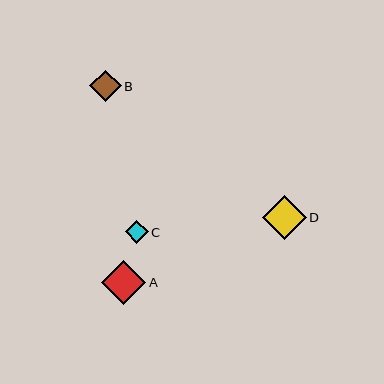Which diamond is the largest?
Diamond D is the largest with a size of approximately 44 pixels.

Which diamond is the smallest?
Diamond C is the smallest with a size of approximately 23 pixels.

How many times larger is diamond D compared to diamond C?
Diamond D is approximately 1.9 times the size of diamond C.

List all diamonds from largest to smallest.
From largest to smallest: D, A, B, C.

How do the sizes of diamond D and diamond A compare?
Diamond D and diamond A are approximately the same size.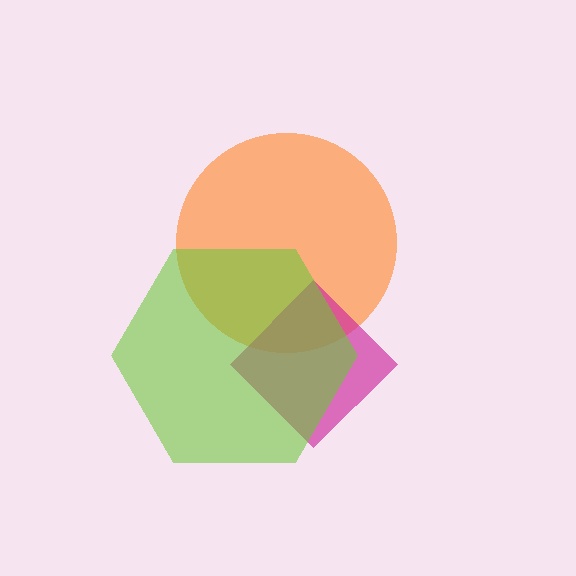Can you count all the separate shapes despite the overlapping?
Yes, there are 3 separate shapes.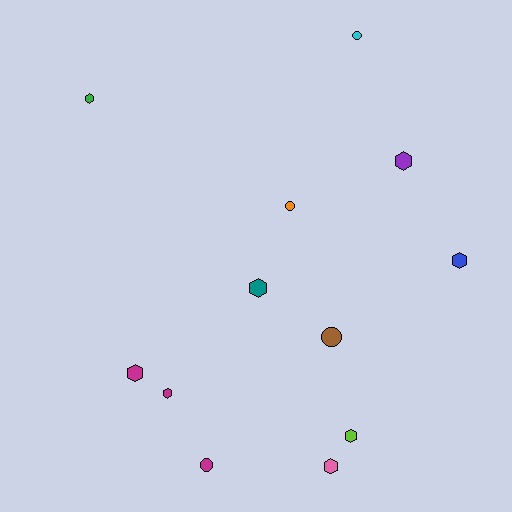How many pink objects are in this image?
There is 1 pink object.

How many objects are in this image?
There are 12 objects.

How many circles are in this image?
There are 4 circles.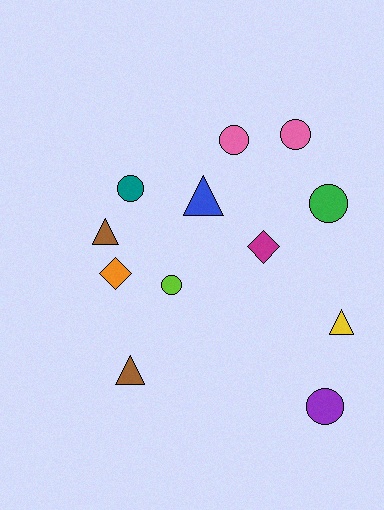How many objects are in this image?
There are 12 objects.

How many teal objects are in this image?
There is 1 teal object.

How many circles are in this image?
There are 6 circles.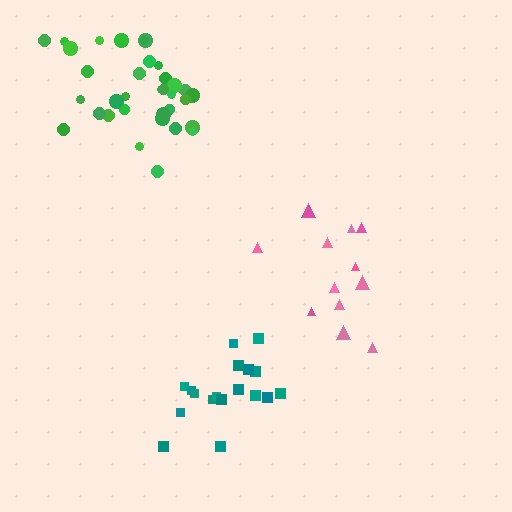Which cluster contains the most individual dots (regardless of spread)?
Green (35).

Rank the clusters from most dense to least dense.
teal, green, pink.